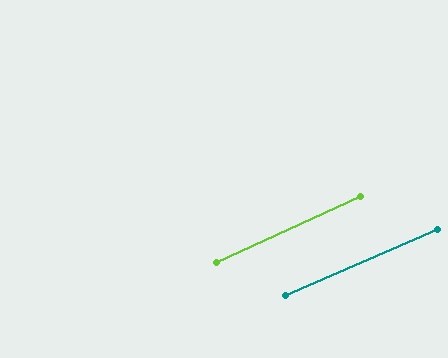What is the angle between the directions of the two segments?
Approximately 1 degree.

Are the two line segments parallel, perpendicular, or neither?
Parallel — their directions differ by only 1.4°.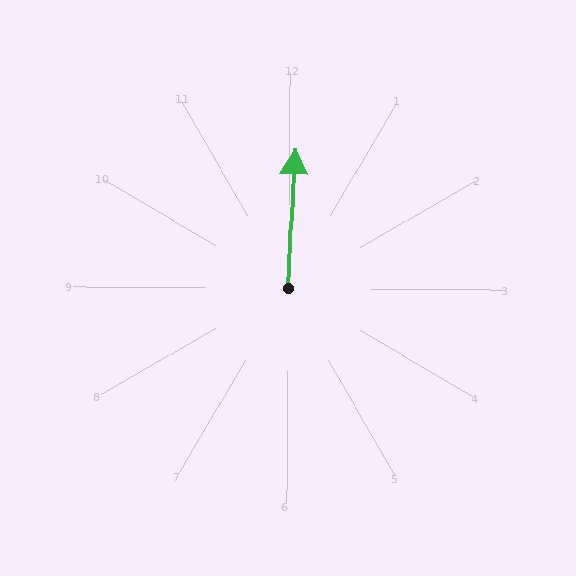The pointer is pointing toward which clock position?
Roughly 12 o'clock.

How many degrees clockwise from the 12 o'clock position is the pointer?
Approximately 2 degrees.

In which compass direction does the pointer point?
North.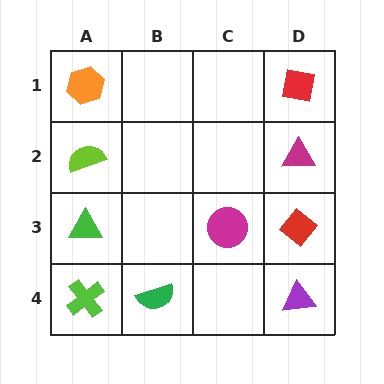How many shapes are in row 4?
3 shapes.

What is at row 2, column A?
A lime semicircle.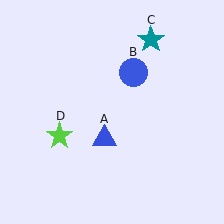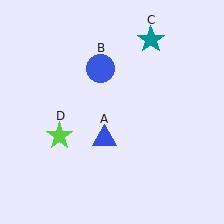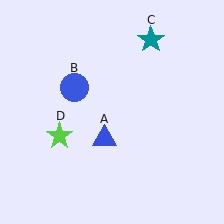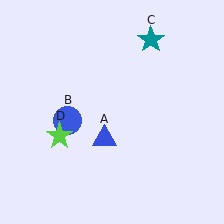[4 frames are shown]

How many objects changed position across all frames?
1 object changed position: blue circle (object B).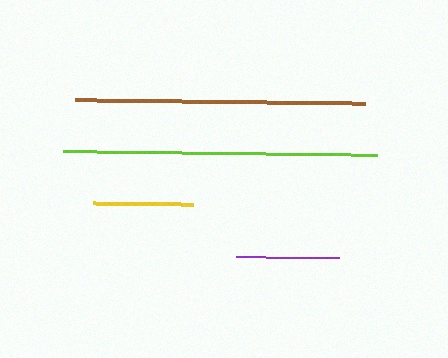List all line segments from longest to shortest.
From longest to shortest: lime, brown, purple, yellow.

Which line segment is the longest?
The lime line is the longest at approximately 314 pixels.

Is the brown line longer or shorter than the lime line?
The lime line is longer than the brown line.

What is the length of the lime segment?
The lime segment is approximately 314 pixels long.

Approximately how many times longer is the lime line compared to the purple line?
The lime line is approximately 3.0 times the length of the purple line.